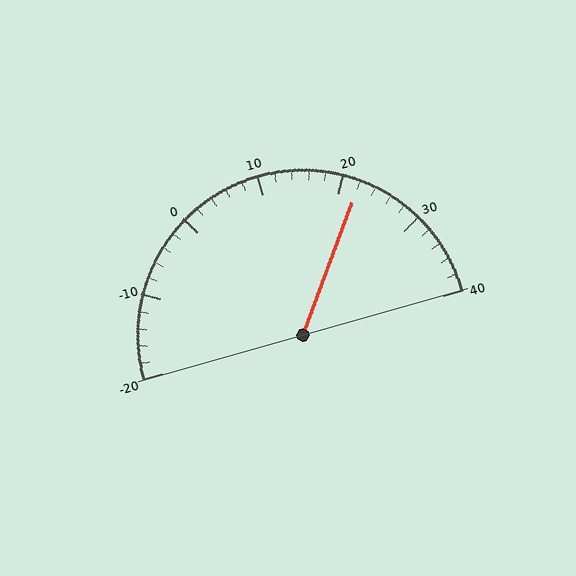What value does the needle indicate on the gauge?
The needle indicates approximately 22.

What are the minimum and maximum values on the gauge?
The gauge ranges from -20 to 40.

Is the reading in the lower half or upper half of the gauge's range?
The reading is in the upper half of the range (-20 to 40).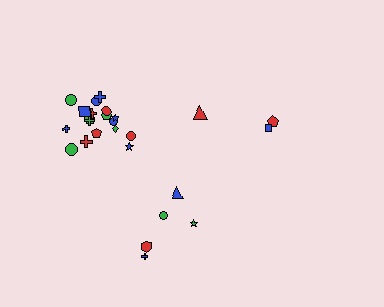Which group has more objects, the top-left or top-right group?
The top-left group.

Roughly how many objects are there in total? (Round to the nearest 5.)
Roughly 25 objects in total.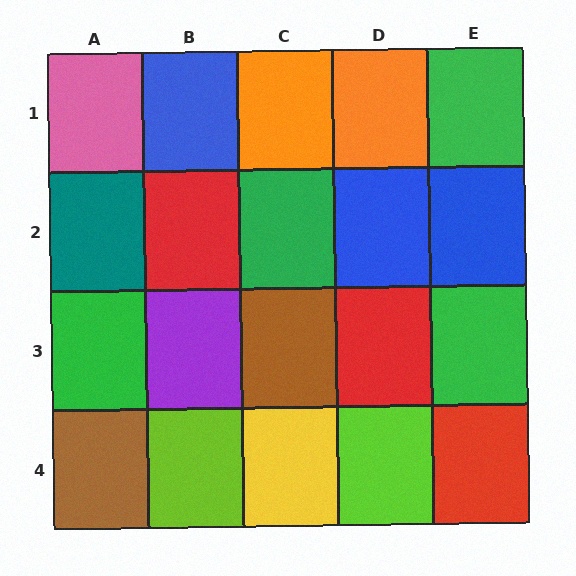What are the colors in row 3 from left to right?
Green, purple, brown, red, green.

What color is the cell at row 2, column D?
Blue.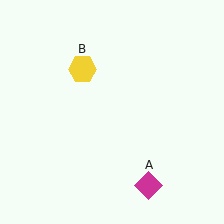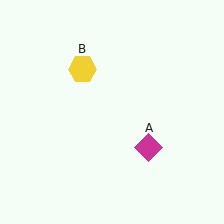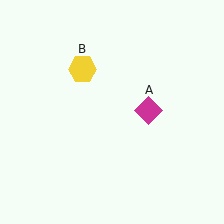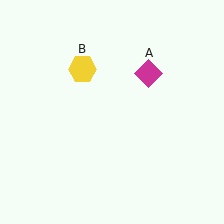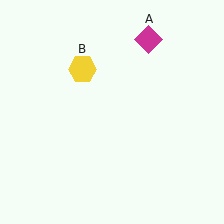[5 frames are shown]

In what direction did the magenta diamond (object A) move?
The magenta diamond (object A) moved up.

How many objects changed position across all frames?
1 object changed position: magenta diamond (object A).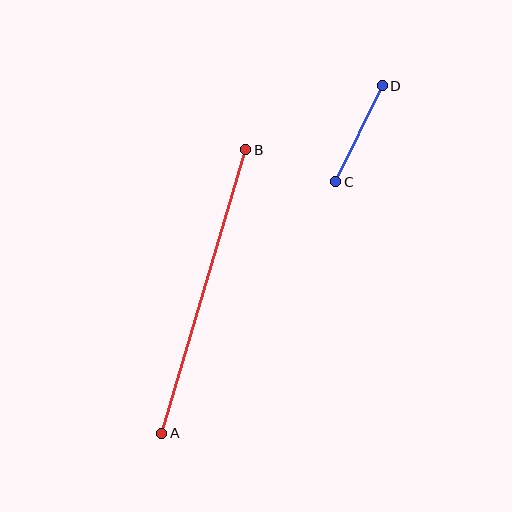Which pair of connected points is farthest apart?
Points A and B are farthest apart.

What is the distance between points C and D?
The distance is approximately 107 pixels.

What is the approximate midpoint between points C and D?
The midpoint is at approximately (359, 134) pixels.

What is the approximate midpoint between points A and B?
The midpoint is at approximately (204, 292) pixels.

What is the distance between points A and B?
The distance is approximately 295 pixels.